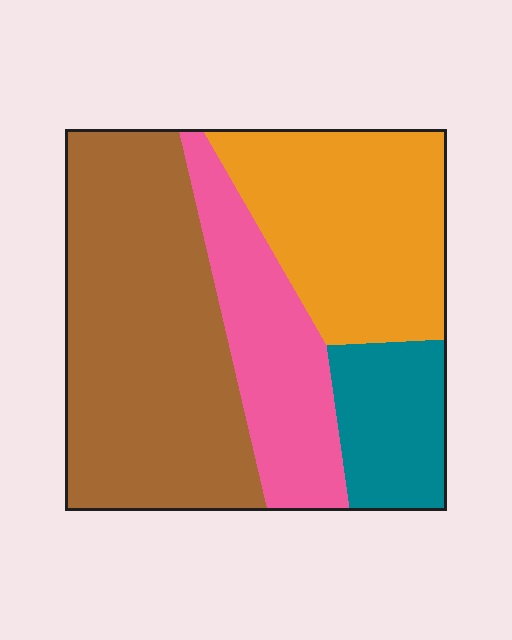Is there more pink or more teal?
Pink.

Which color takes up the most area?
Brown, at roughly 40%.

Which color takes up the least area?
Teal, at roughly 15%.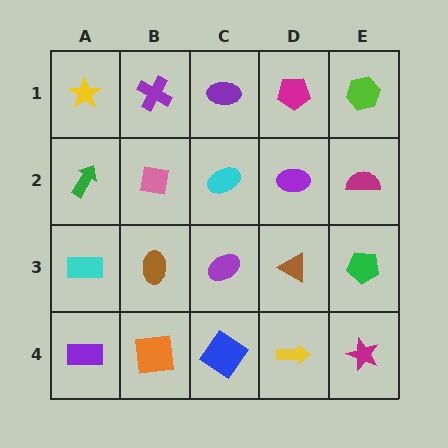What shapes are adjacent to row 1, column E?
A magenta semicircle (row 2, column E), a magenta pentagon (row 1, column D).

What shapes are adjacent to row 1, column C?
A cyan ellipse (row 2, column C), a purple cross (row 1, column B), a magenta pentagon (row 1, column D).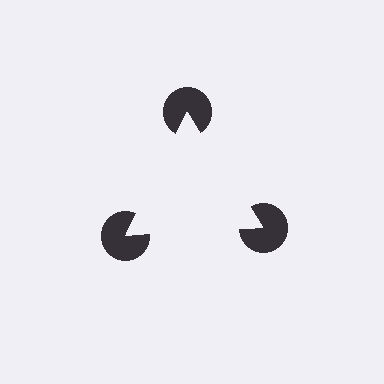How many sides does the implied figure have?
3 sides.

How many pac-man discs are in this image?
There are 3 — one at each vertex of the illusory triangle.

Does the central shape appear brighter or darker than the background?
It typically appears slightly brighter than the background, even though no actual brightness change is drawn.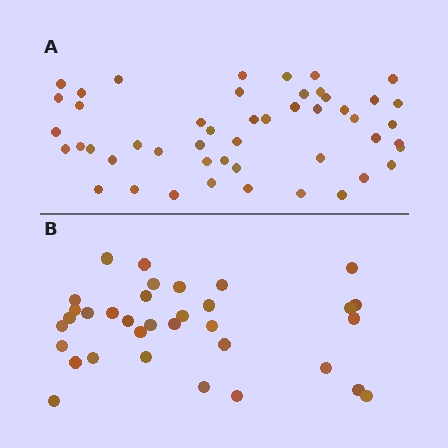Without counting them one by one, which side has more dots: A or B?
Region A (the top region) has more dots.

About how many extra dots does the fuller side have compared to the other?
Region A has approximately 15 more dots than region B.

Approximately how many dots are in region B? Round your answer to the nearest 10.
About 30 dots. (The exact count is 34, which rounds to 30.)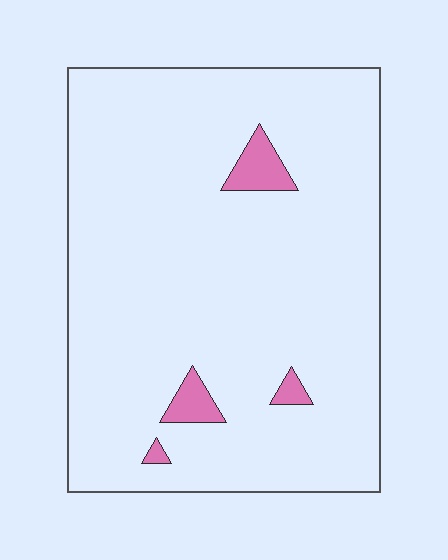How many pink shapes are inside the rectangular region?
4.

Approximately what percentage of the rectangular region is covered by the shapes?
Approximately 5%.